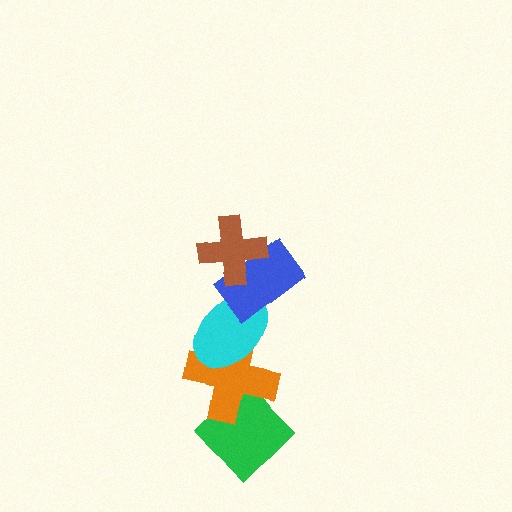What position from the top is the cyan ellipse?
The cyan ellipse is 3rd from the top.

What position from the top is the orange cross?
The orange cross is 4th from the top.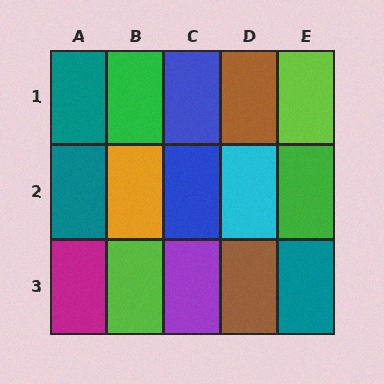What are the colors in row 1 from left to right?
Teal, green, blue, brown, lime.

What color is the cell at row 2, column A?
Teal.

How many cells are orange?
1 cell is orange.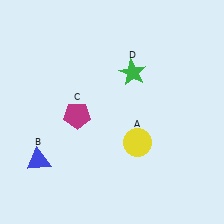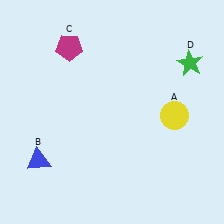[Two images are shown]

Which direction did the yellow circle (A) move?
The yellow circle (A) moved right.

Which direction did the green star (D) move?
The green star (D) moved right.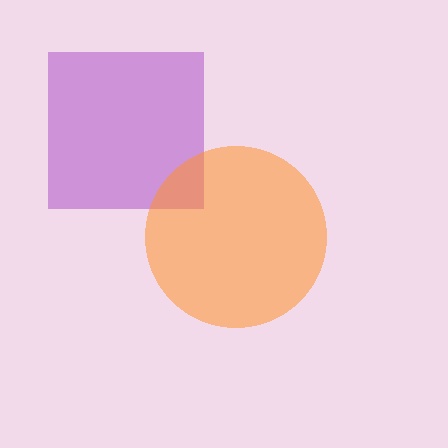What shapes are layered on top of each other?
The layered shapes are: a purple square, an orange circle.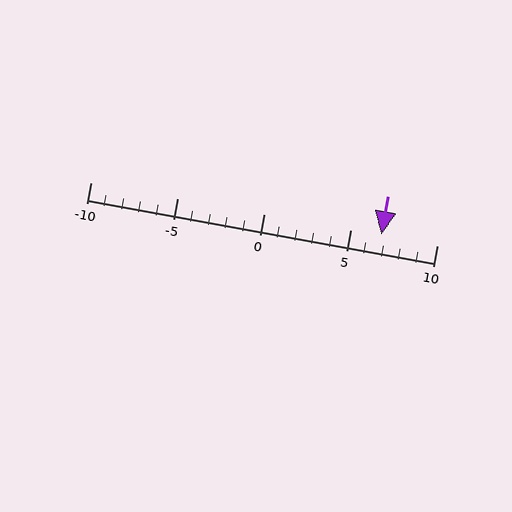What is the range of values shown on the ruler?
The ruler shows values from -10 to 10.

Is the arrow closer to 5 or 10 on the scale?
The arrow is closer to 5.